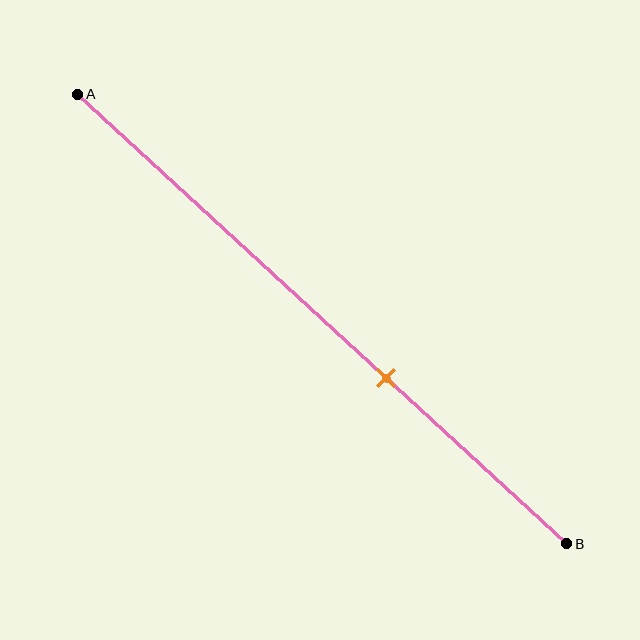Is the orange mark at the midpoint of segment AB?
No, the mark is at about 65% from A, not at the 50% midpoint.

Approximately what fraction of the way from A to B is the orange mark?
The orange mark is approximately 65% of the way from A to B.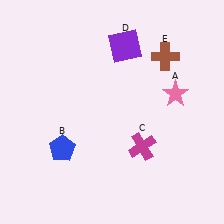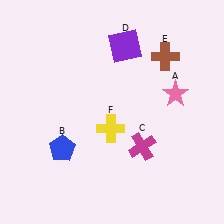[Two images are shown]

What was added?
A yellow cross (F) was added in Image 2.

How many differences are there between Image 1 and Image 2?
There is 1 difference between the two images.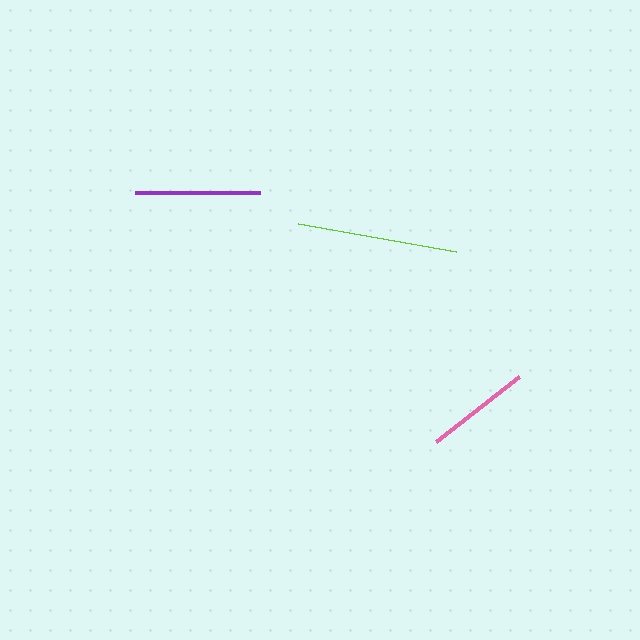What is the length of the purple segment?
The purple segment is approximately 125 pixels long.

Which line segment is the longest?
The lime line is the longest at approximately 161 pixels.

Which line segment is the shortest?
The pink line is the shortest at approximately 106 pixels.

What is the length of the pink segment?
The pink segment is approximately 106 pixels long.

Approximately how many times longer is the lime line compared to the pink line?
The lime line is approximately 1.5 times the length of the pink line.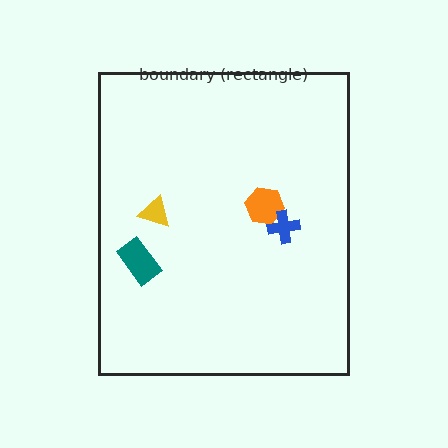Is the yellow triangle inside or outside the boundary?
Inside.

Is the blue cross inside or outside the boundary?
Inside.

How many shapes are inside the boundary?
4 inside, 0 outside.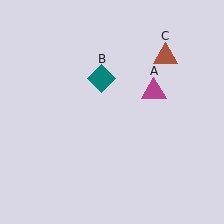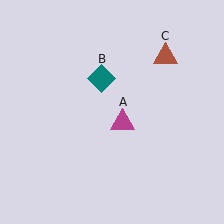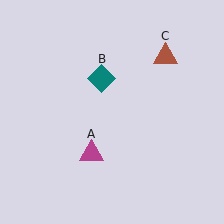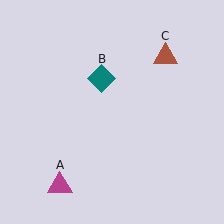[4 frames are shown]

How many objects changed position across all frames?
1 object changed position: magenta triangle (object A).